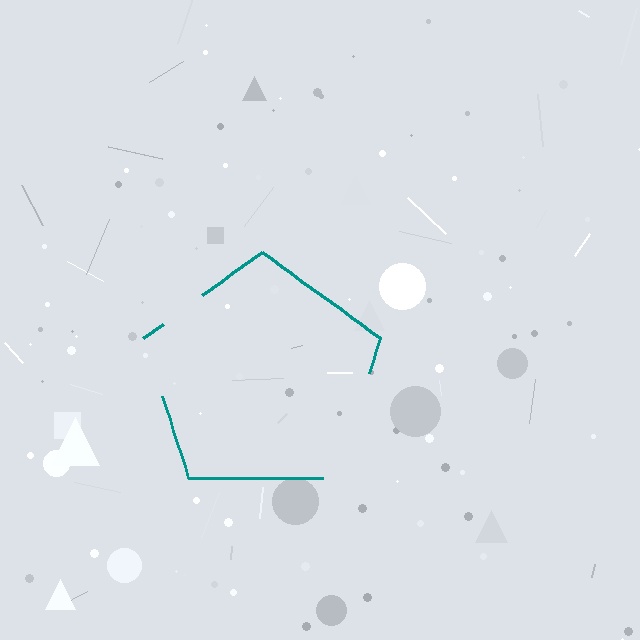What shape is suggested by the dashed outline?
The dashed outline suggests a pentagon.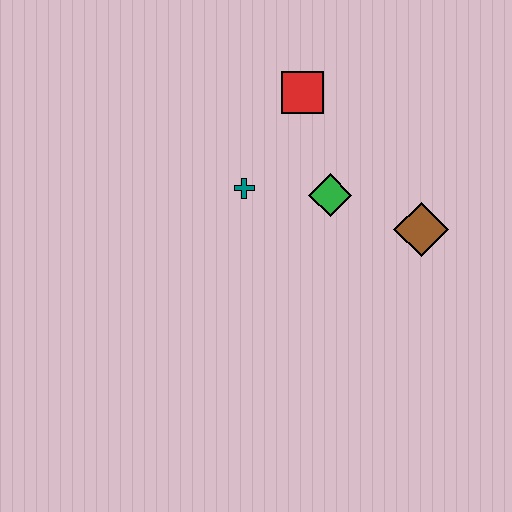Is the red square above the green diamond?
Yes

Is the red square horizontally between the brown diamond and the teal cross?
Yes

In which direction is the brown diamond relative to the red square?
The brown diamond is below the red square.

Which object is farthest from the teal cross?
The brown diamond is farthest from the teal cross.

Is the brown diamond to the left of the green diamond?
No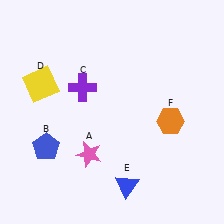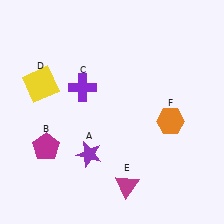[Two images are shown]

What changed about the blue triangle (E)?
In Image 1, E is blue. In Image 2, it changed to magenta.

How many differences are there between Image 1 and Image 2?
There are 3 differences between the two images.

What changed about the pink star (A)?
In Image 1, A is pink. In Image 2, it changed to purple.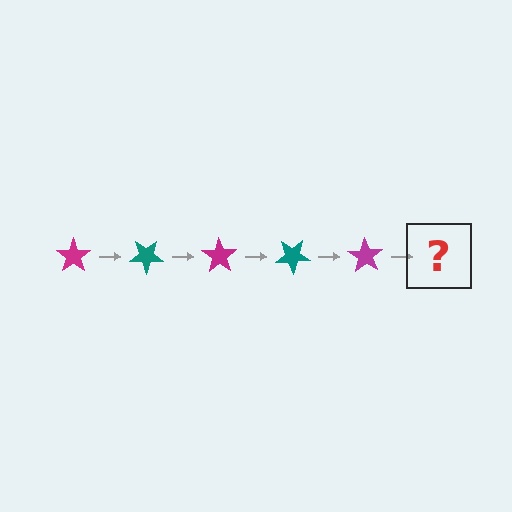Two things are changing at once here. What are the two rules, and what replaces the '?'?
The two rules are that it rotates 35 degrees each step and the color cycles through magenta and teal. The '?' should be a teal star, rotated 175 degrees from the start.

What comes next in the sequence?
The next element should be a teal star, rotated 175 degrees from the start.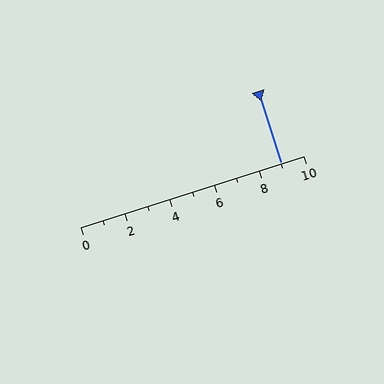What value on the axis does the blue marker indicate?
The marker indicates approximately 9.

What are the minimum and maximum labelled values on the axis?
The axis runs from 0 to 10.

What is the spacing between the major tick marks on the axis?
The major ticks are spaced 2 apart.